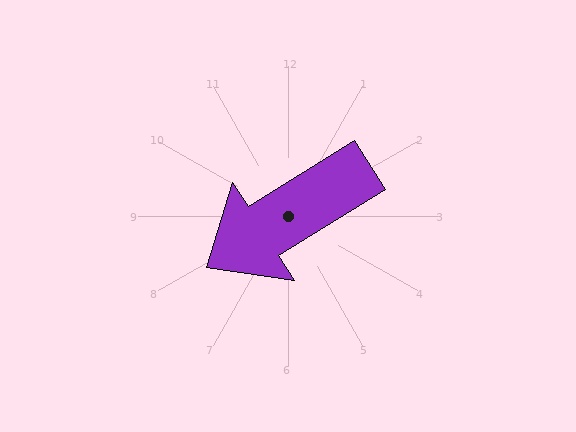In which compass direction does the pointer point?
Southwest.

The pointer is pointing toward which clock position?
Roughly 8 o'clock.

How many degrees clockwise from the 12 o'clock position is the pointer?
Approximately 238 degrees.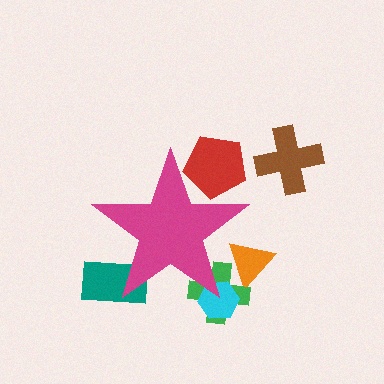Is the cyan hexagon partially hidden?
Yes, the cyan hexagon is partially hidden behind the magenta star.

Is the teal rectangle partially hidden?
Yes, the teal rectangle is partially hidden behind the magenta star.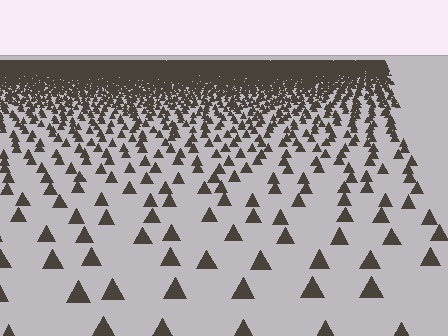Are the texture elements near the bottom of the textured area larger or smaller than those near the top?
Larger. Near the bottom, elements are closer to the viewer and appear at a bigger on-screen size.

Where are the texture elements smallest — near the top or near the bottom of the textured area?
Near the top.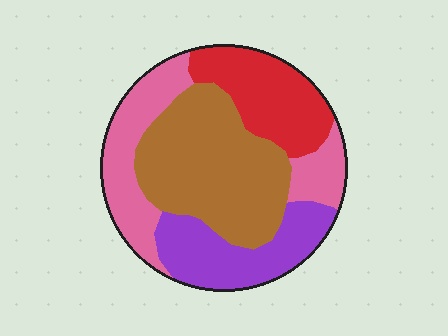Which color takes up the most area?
Brown, at roughly 35%.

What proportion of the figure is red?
Red covers 20% of the figure.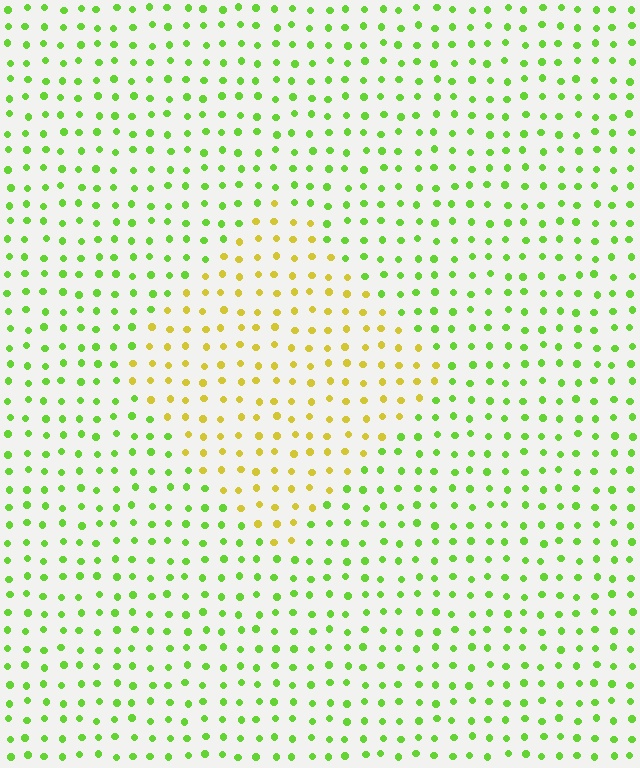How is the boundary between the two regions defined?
The boundary is defined purely by a slight shift in hue (about 47 degrees). Spacing, size, and orientation are identical on both sides.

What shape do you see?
I see a diamond.